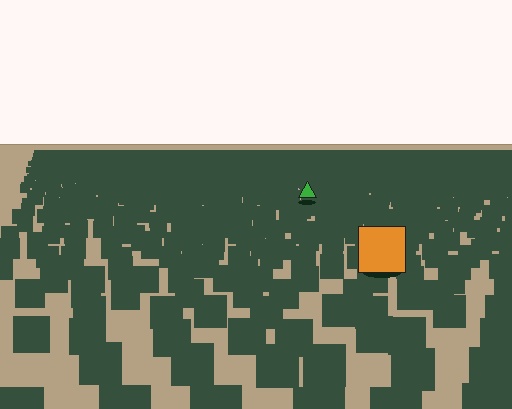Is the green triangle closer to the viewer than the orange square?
No. The orange square is closer — you can tell from the texture gradient: the ground texture is coarser near it.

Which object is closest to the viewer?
The orange square is closest. The texture marks near it are larger and more spread out.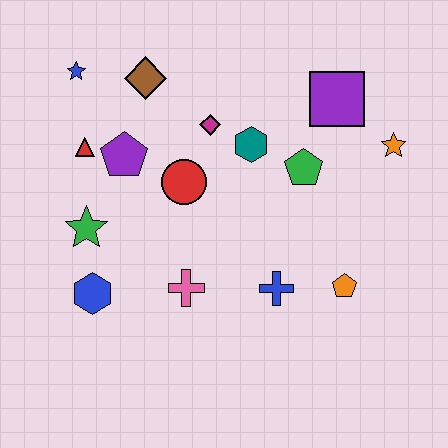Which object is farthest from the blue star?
The orange pentagon is farthest from the blue star.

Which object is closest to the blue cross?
The orange pentagon is closest to the blue cross.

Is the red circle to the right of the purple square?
No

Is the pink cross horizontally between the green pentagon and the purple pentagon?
Yes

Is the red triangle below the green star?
No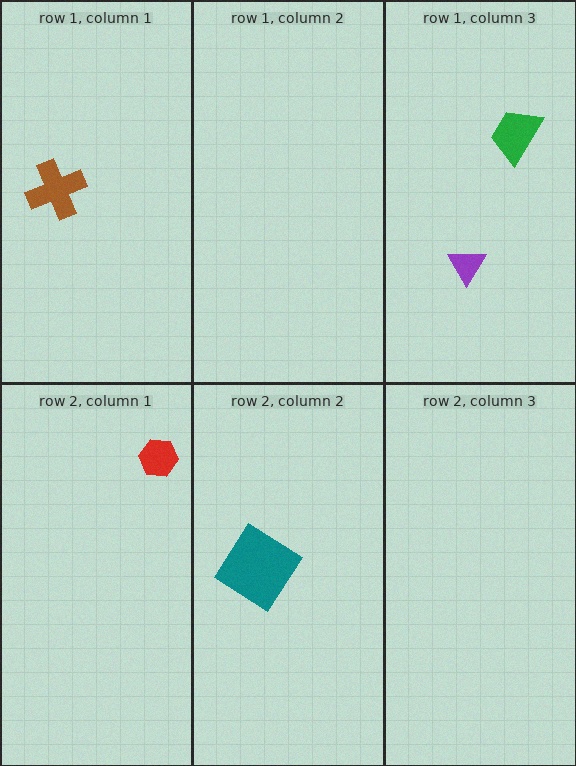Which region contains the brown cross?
The row 1, column 1 region.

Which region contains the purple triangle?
The row 1, column 3 region.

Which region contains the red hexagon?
The row 2, column 1 region.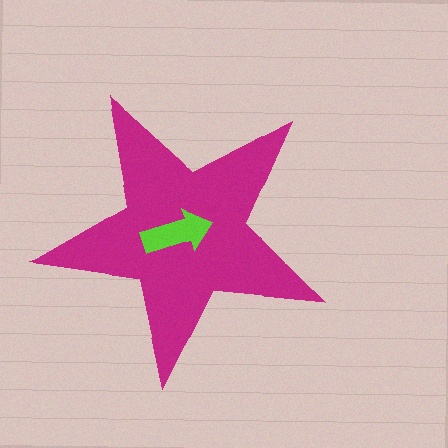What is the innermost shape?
The lime arrow.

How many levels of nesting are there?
2.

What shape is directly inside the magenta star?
The lime arrow.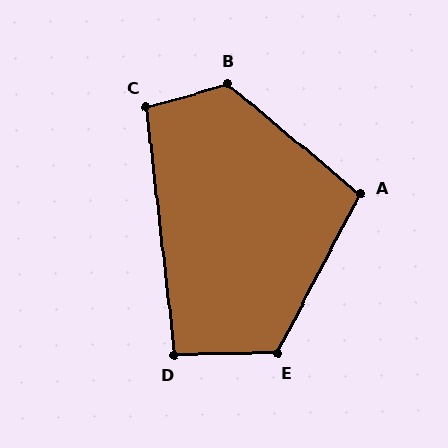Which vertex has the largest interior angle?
B, at approximately 124 degrees.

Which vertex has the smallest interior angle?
D, at approximately 96 degrees.